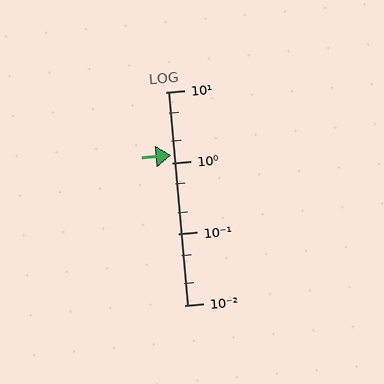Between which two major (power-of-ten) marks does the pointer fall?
The pointer is between 1 and 10.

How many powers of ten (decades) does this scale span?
The scale spans 3 decades, from 0.01 to 10.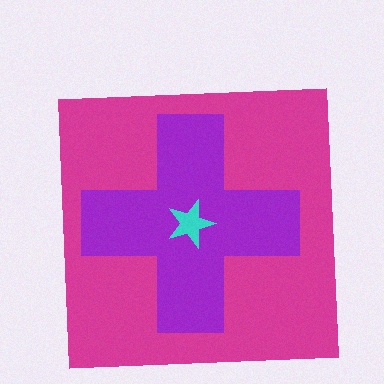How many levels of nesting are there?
3.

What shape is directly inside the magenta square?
The purple cross.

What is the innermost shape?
The cyan star.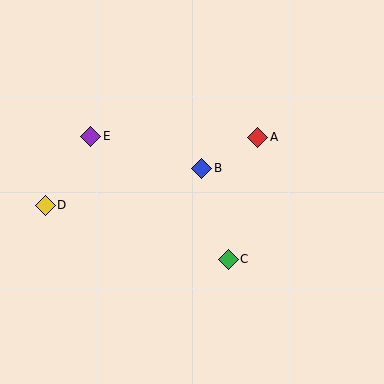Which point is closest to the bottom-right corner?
Point C is closest to the bottom-right corner.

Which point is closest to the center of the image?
Point B at (202, 168) is closest to the center.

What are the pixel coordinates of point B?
Point B is at (202, 168).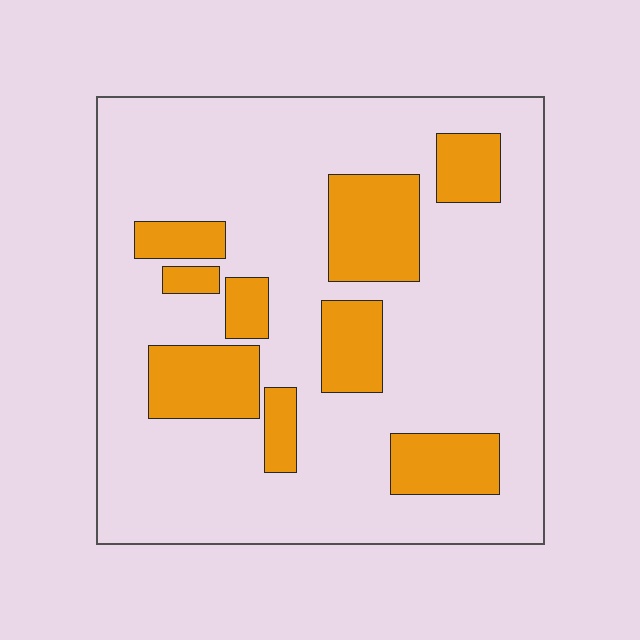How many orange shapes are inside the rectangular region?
9.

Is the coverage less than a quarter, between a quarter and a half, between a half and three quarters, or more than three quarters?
Less than a quarter.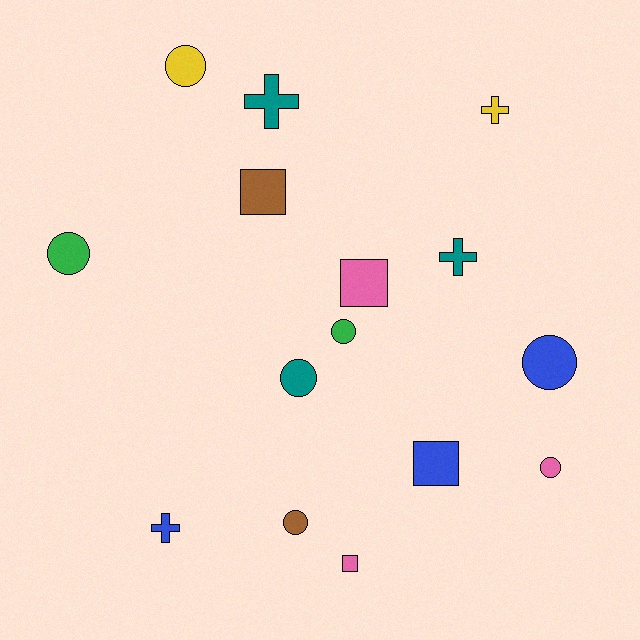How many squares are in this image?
There are 4 squares.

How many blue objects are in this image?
There are 3 blue objects.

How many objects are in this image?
There are 15 objects.